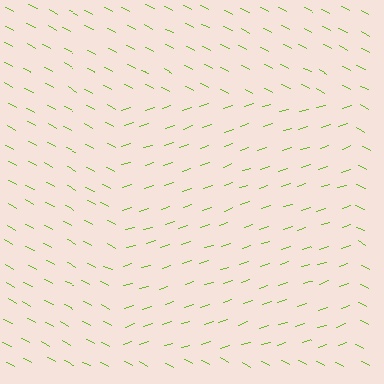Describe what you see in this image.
The image is filled with small lime line segments. A rectangle region in the image has lines oriented differently from the surrounding lines, creating a visible texture boundary.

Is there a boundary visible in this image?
Yes, there is a texture boundary formed by a change in line orientation.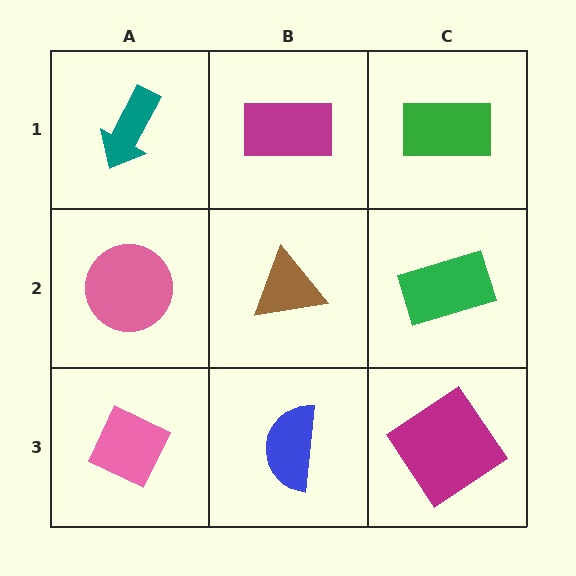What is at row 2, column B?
A brown triangle.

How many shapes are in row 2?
3 shapes.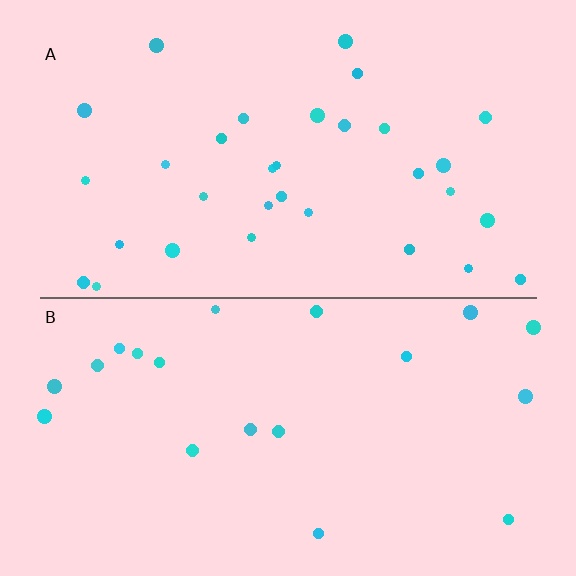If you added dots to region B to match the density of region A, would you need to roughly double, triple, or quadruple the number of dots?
Approximately double.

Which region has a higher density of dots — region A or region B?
A (the top).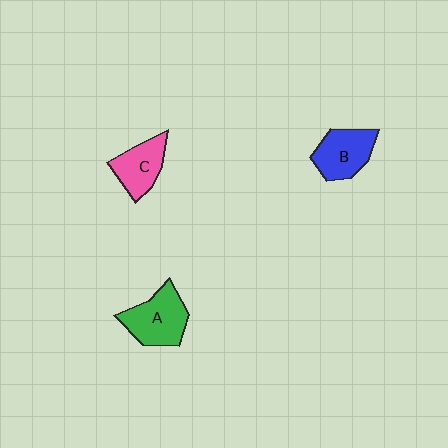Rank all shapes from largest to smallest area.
From largest to smallest: A (green), B (blue), C (pink).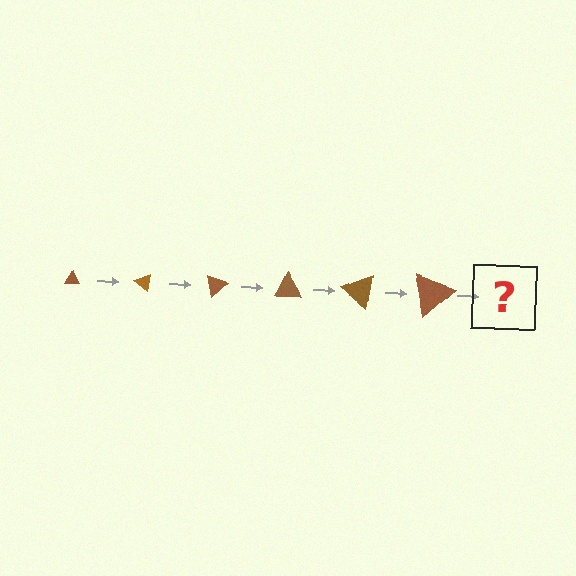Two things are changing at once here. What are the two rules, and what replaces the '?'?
The two rules are that the triangle grows larger each step and it rotates 40 degrees each step. The '?' should be a triangle, larger than the previous one and rotated 240 degrees from the start.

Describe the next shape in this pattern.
It should be a triangle, larger than the previous one and rotated 240 degrees from the start.